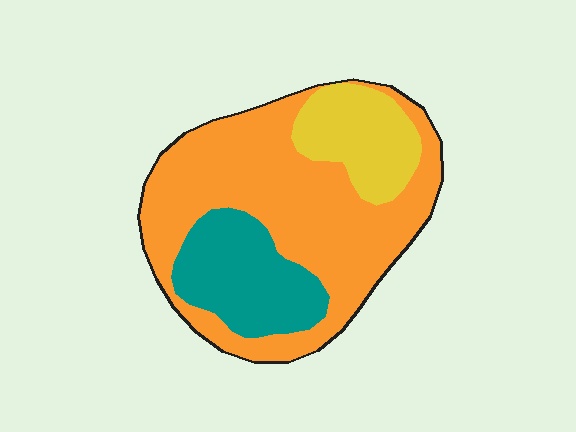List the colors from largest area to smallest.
From largest to smallest: orange, teal, yellow.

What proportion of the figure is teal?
Teal covers 22% of the figure.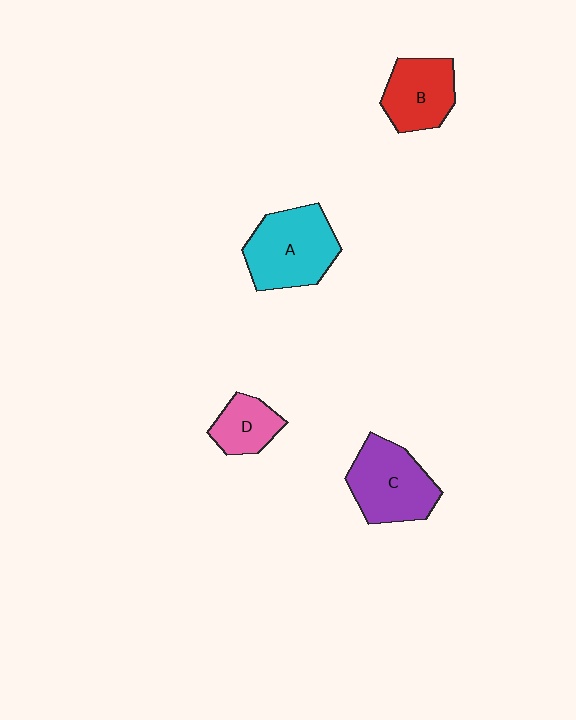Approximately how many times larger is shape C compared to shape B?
Approximately 1.2 times.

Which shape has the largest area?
Shape A (cyan).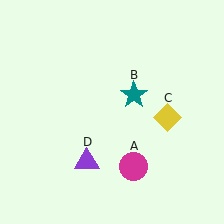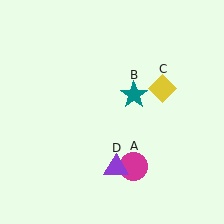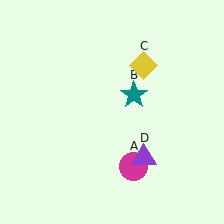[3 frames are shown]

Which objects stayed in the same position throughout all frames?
Magenta circle (object A) and teal star (object B) remained stationary.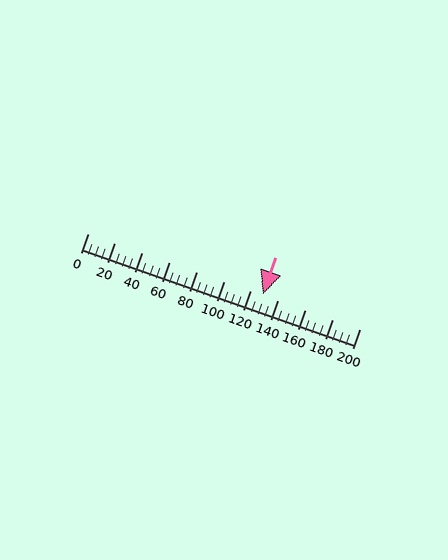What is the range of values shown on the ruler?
The ruler shows values from 0 to 200.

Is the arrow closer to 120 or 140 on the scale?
The arrow is closer to 120.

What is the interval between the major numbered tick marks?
The major tick marks are spaced 20 units apart.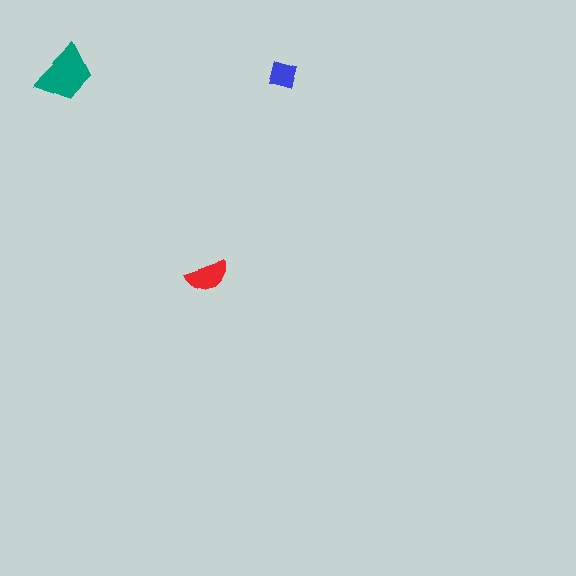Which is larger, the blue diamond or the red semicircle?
The red semicircle.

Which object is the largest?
The teal trapezoid.